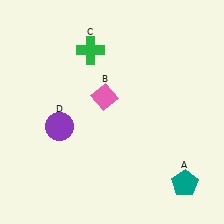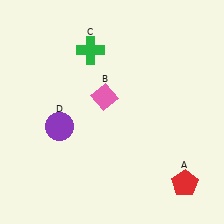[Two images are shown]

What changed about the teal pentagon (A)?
In Image 1, A is teal. In Image 2, it changed to red.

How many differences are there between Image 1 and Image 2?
There is 1 difference between the two images.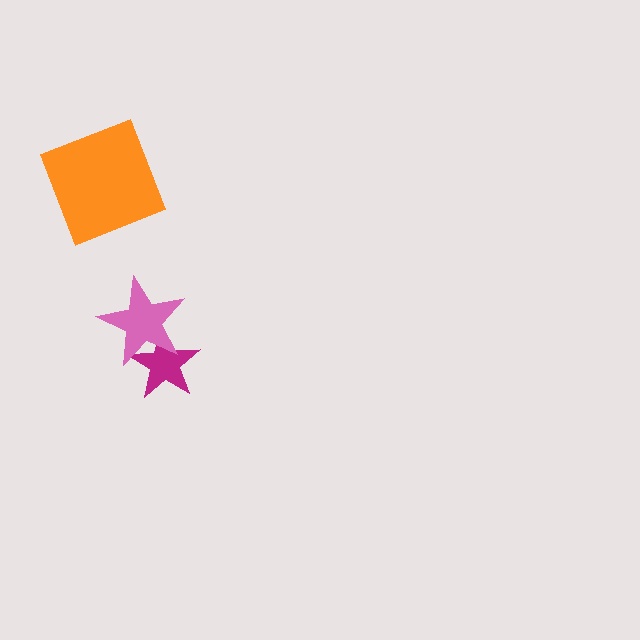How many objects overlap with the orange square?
0 objects overlap with the orange square.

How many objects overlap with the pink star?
1 object overlaps with the pink star.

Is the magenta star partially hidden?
Yes, it is partially covered by another shape.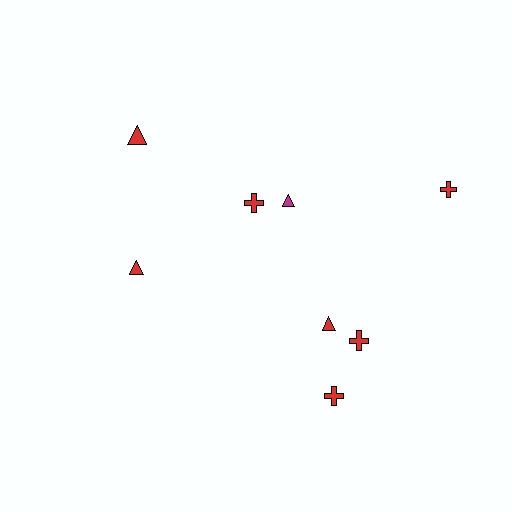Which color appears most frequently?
Red, with 7 objects.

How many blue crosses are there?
There are no blue crosses.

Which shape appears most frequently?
Cross, with 4 objects.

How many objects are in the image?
There are 8 objects.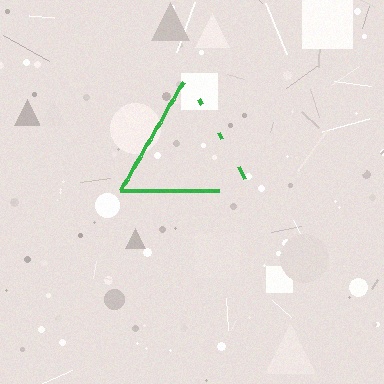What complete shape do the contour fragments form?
The contour fragments form a triangle.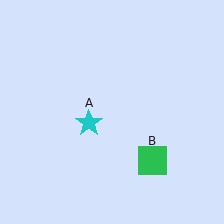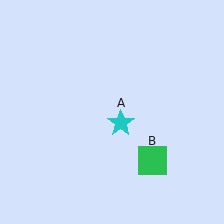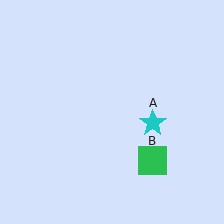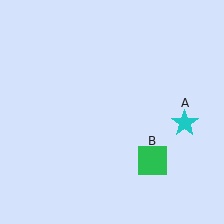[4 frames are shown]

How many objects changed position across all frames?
1 object changed position: cyan star (object A).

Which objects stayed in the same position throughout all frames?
Green square (object B) remained stationary.